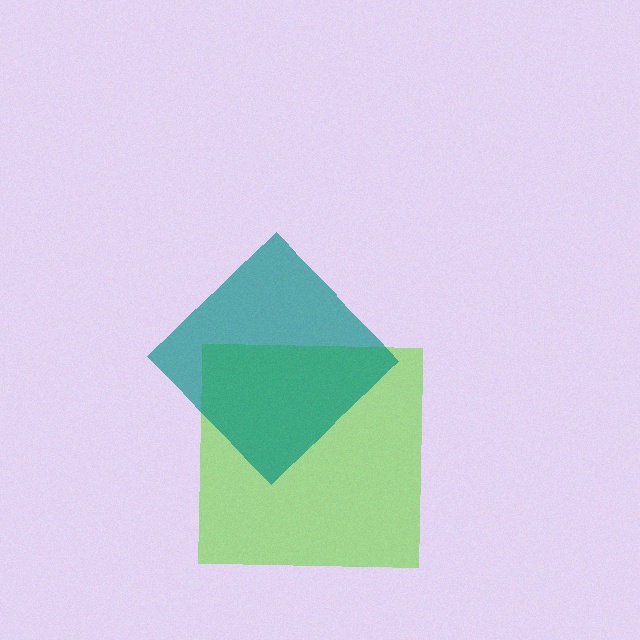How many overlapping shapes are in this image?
There are 2 overlapping shapes in the image.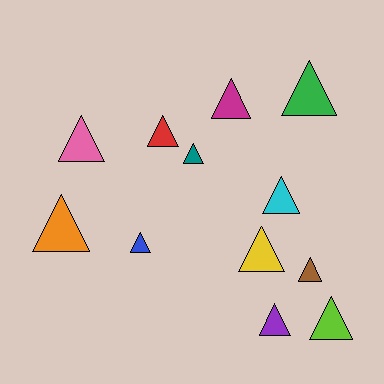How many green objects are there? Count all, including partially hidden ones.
There is 1 green object.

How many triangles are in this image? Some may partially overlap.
There are 12 triangles.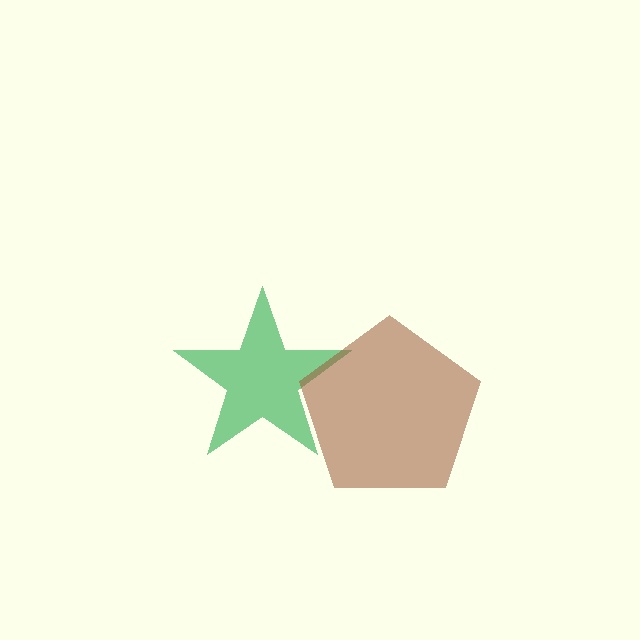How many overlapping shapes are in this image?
There are 2 overlapping shapes in the image.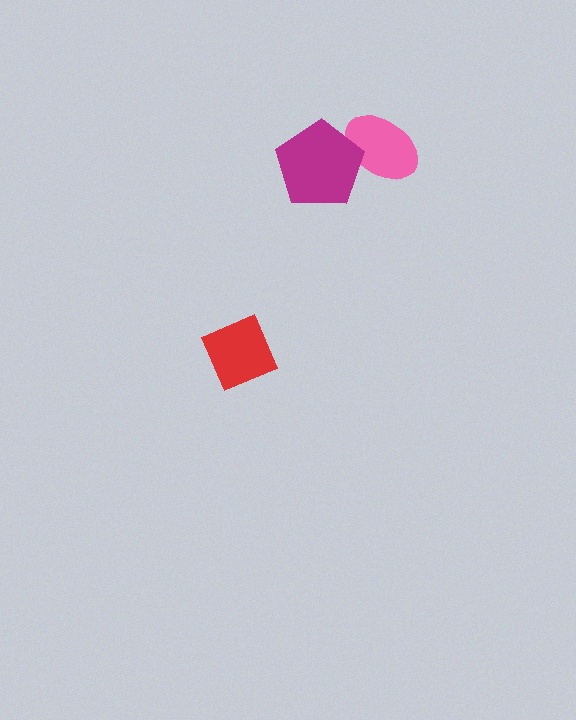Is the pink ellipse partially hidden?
Yes, it is partially covered by another shape.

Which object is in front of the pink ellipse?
The magenta pentagon is in front of the pink ellipse.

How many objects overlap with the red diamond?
0 objects overlap with the red diamond.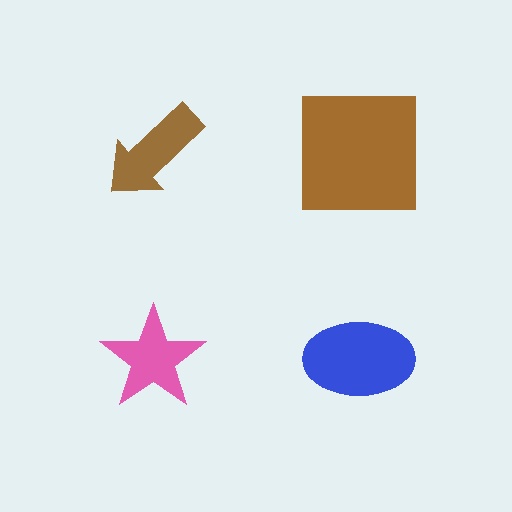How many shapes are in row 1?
2 shapes.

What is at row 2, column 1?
A pink star.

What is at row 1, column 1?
A brown arrow.